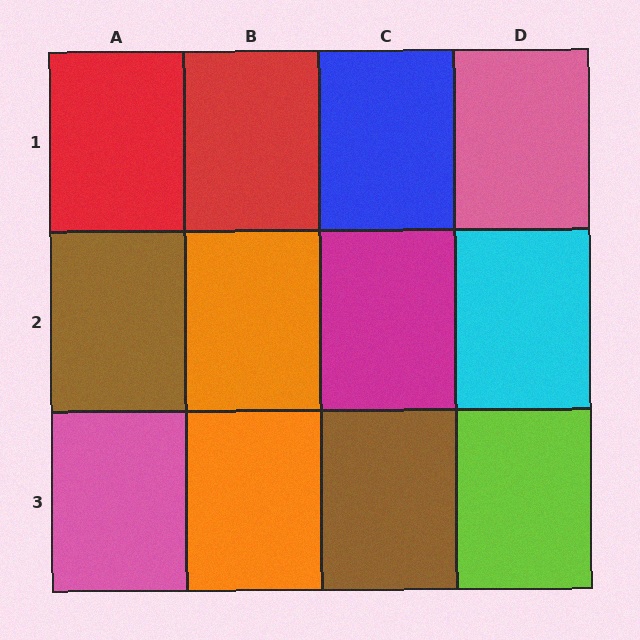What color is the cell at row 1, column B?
Red.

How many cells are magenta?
1 cell is magenta.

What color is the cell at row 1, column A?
Red.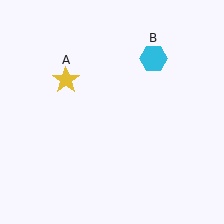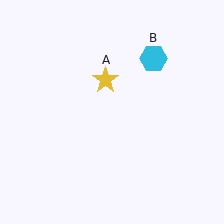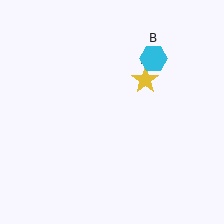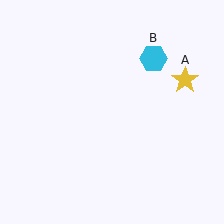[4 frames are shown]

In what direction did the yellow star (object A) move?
The yellow star (object A) moved right.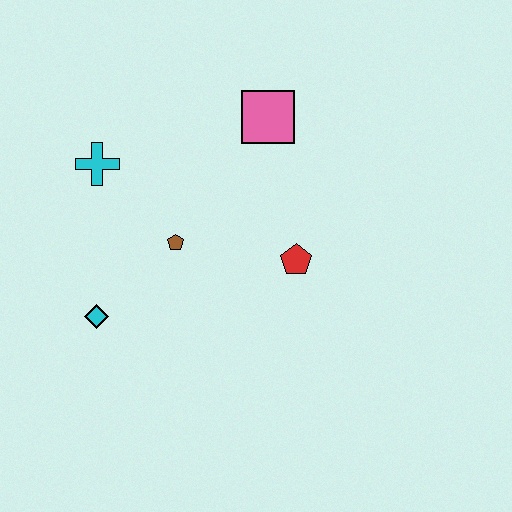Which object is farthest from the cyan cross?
The red pentagon is farthest from the cyan cross.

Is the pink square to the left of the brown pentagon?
No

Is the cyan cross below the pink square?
Yes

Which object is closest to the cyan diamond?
The brown pentagon is closest to the cyan diamond.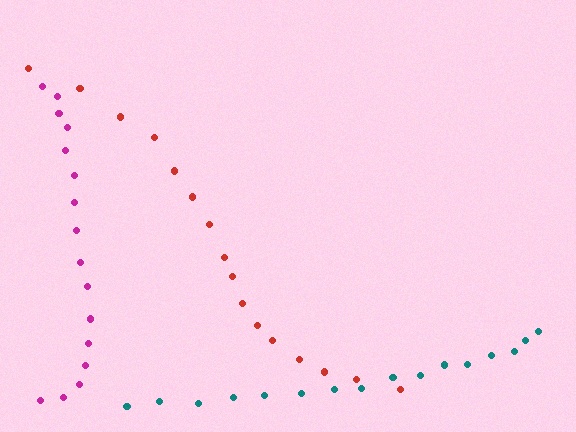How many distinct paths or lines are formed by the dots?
There are 3 distinct paths.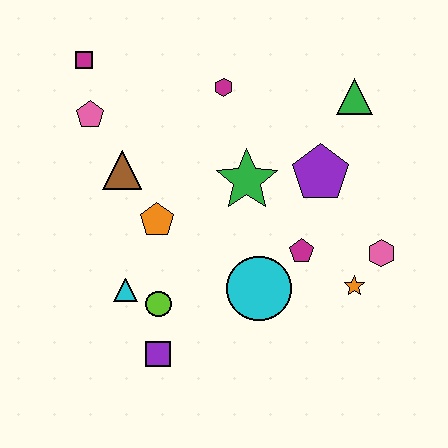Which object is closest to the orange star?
The pink hexagon is closest to the orange star.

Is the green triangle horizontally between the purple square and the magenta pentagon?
No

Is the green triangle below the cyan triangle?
No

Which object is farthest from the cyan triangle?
The green triangle is farthest from the cyan triangle.